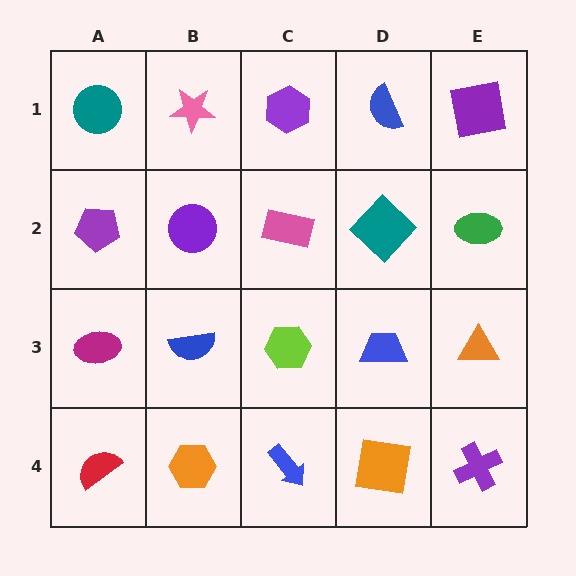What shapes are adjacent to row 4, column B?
A blue semicircle (row 3, column B), a red semicircle (row 4, column A), a blue arrow (row 4, column C).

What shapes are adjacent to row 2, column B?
A pink star (row 1, column B), a blue semicircle (row 3, column B), a purple pentagon (row 2, column A), a pink rectangle (row 2, column C).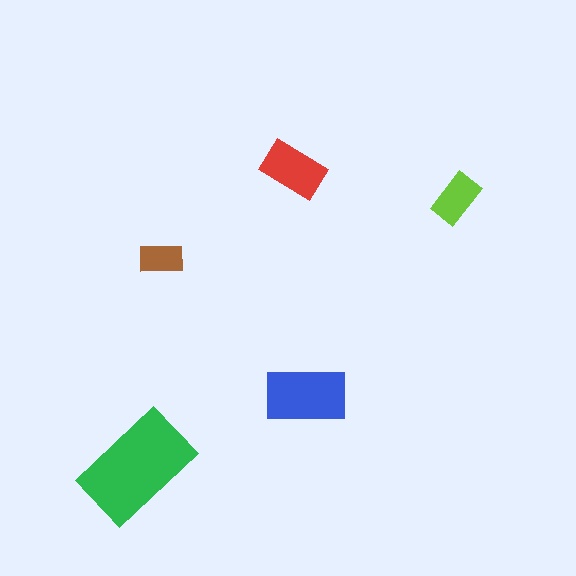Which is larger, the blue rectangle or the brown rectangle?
The blue one.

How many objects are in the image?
There are 5 objects in the image.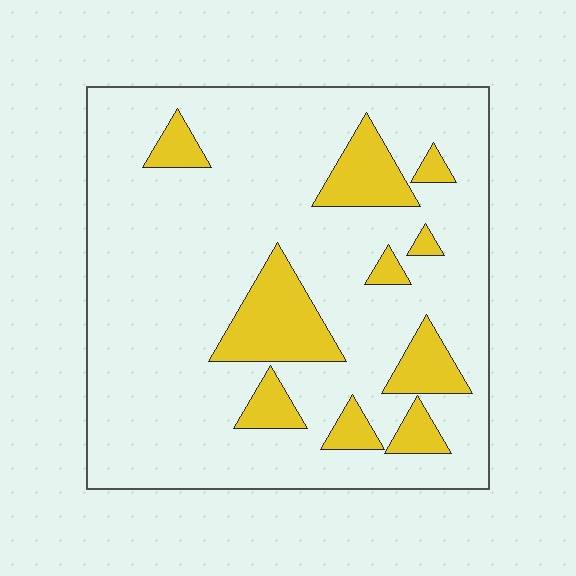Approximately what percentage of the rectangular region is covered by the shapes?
Approximately 15%.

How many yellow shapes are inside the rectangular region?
10.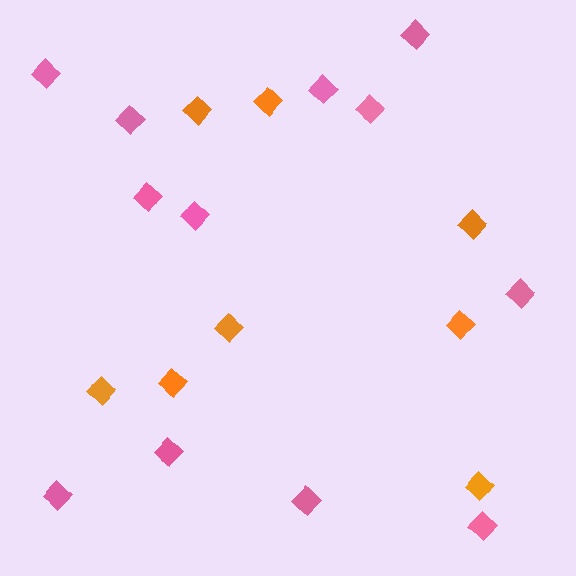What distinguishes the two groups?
There are 2 groups: one group of pink diamonds (12) and one group of orange diamonds (8).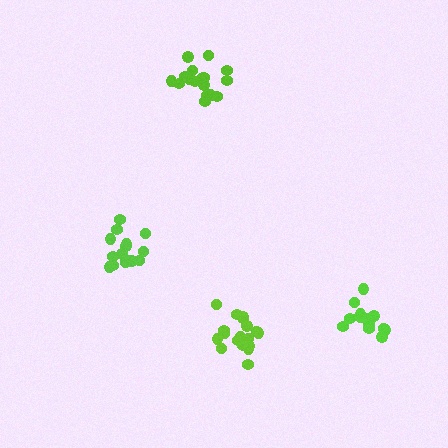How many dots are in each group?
Group 1: 14 dots, Group 2: 19 dots, Group 3: 15 dots, Group 4: 17 dots (65 total).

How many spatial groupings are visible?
There are 4 spatial groupings.